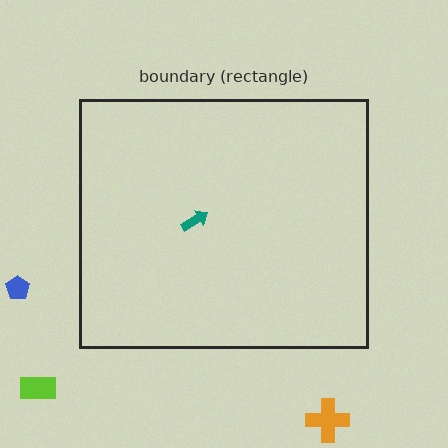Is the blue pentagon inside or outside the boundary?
Outside.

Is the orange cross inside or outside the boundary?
Outside.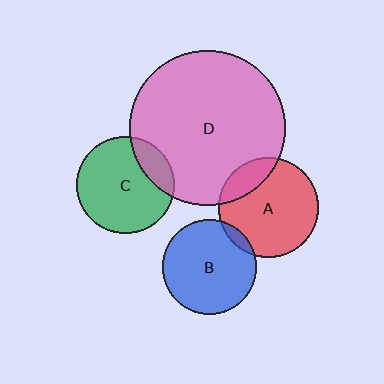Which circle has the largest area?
Circle D (pink).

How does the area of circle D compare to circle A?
Approximately 2.4 times.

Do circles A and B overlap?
Yes.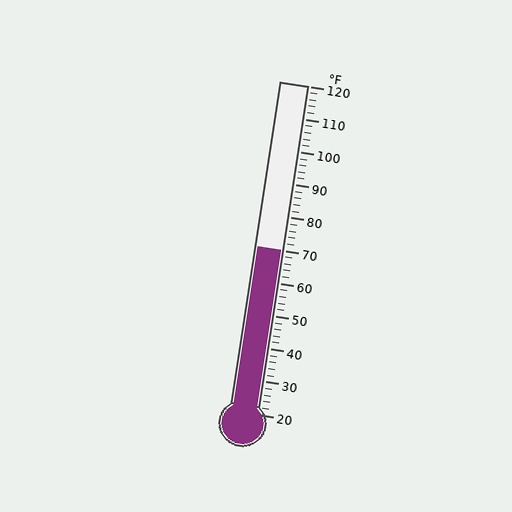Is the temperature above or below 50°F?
The temperature is above 50°F.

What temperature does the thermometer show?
The thermometer shows approximately 70°F.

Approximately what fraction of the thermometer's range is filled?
The thermometer is filled to approximately 50% of its range.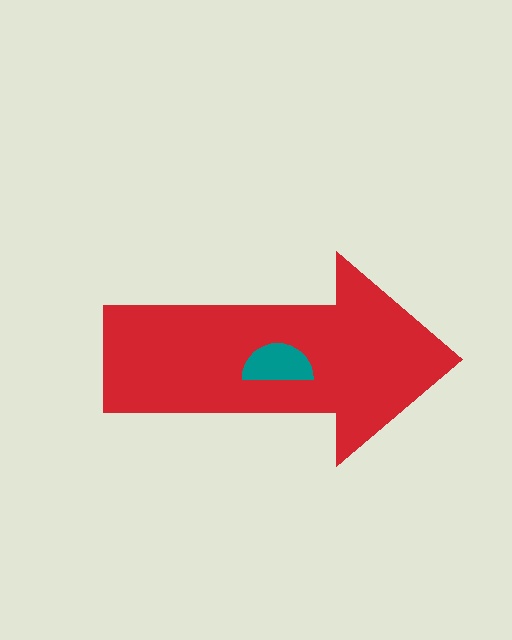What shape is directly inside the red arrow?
The teal semicircle.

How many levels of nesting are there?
2.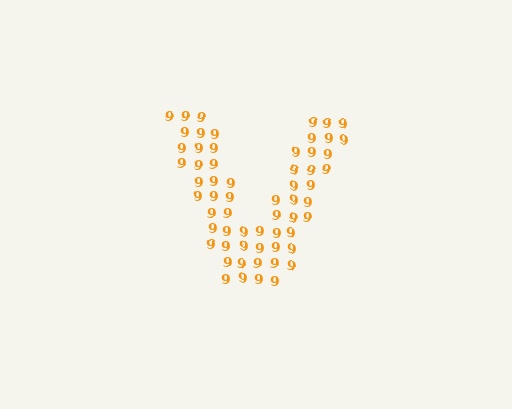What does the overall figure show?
The overall figure shows the letter V.